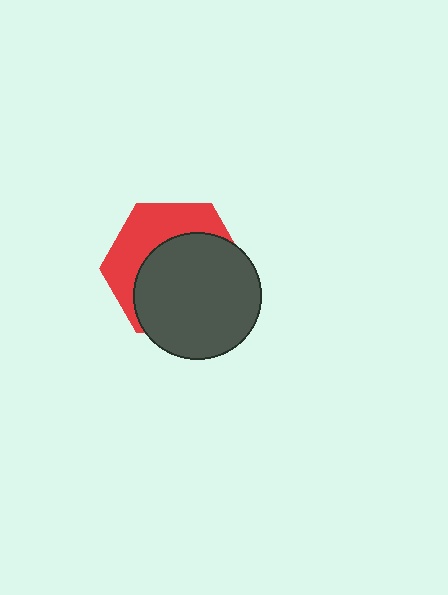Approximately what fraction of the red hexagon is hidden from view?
Roughly 62% of the red hexagon is hidden behind the dark gray circle.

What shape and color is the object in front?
The object in front is a dark gray circle.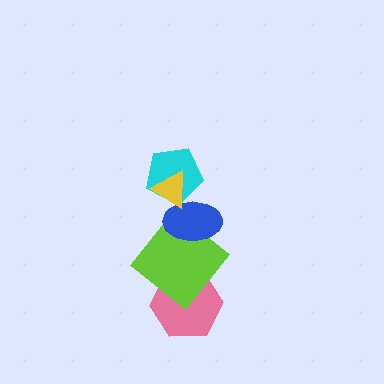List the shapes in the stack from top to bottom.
From top to bottom: the yellow triangle, the cyan pentagon, the blue ellipse, the lime diamond, the pink hexagon.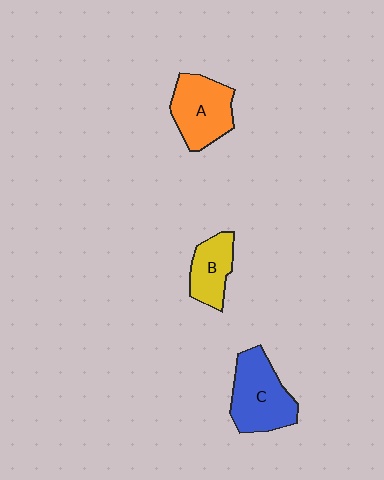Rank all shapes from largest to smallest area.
From largest to smallest: C (blue), A (orange), B (yellow).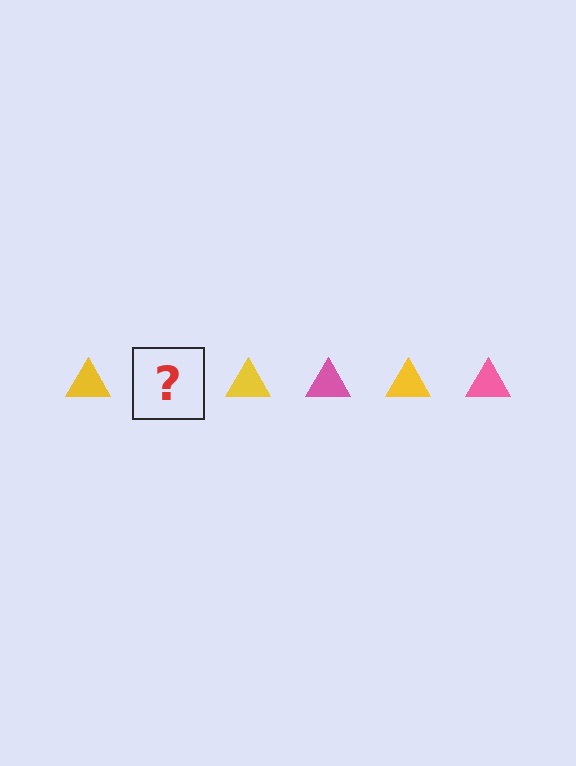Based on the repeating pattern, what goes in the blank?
The blank should be a pink triangle.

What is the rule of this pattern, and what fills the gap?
The rule is that the pattern cycles through yellow, pink triangles. The gap should be filled with a pink triangle.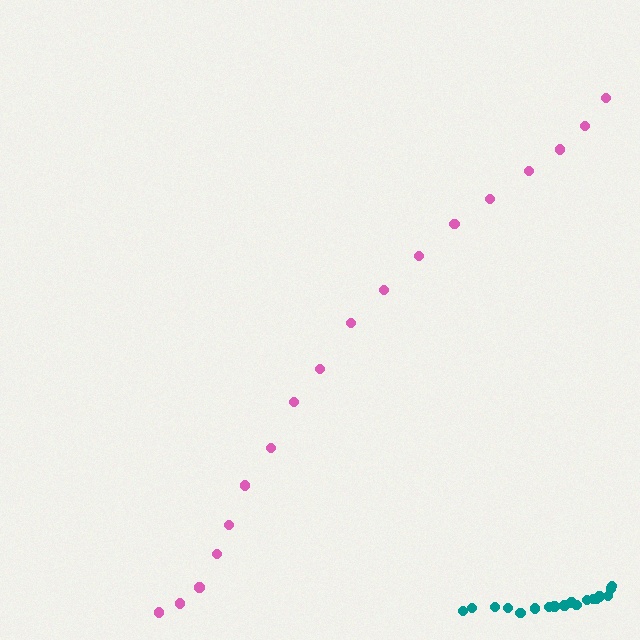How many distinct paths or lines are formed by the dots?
There are 2 distinct paths.